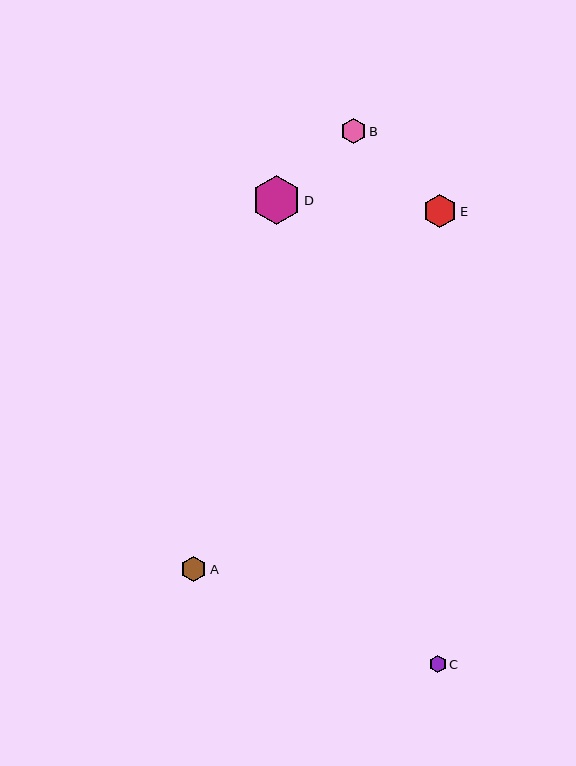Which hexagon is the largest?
Hexagon D is the largest with a size of approximately 49 pixels.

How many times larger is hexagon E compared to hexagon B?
Hexagon E is approximately 1.3 times the size of hexagon B.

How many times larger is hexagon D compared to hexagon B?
Hexagon D is approximately 2.0 times the size of hexagon B.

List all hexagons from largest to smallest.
From largest to smallest: D, E, A, B, C.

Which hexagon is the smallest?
Hexagon C is the smallest with a size of approximately 17 pixels.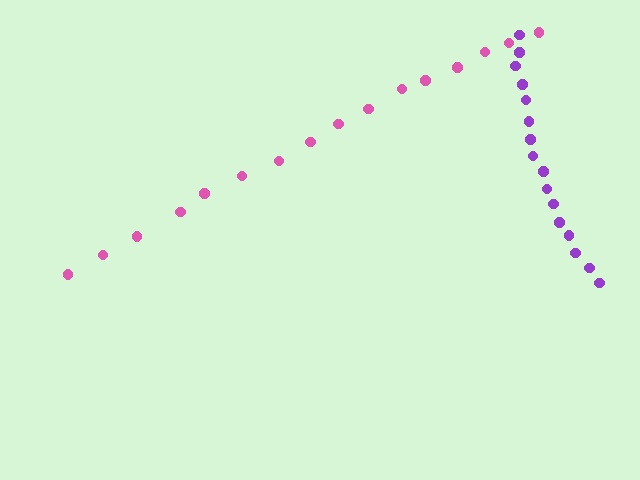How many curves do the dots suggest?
There are 2 distinct paths.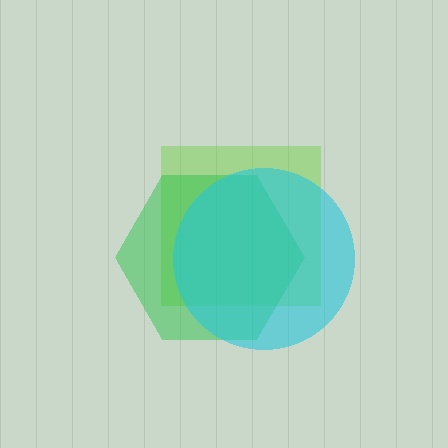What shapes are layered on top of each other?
The layered shapes are: a lime square, a green hexagon, a cyan circle.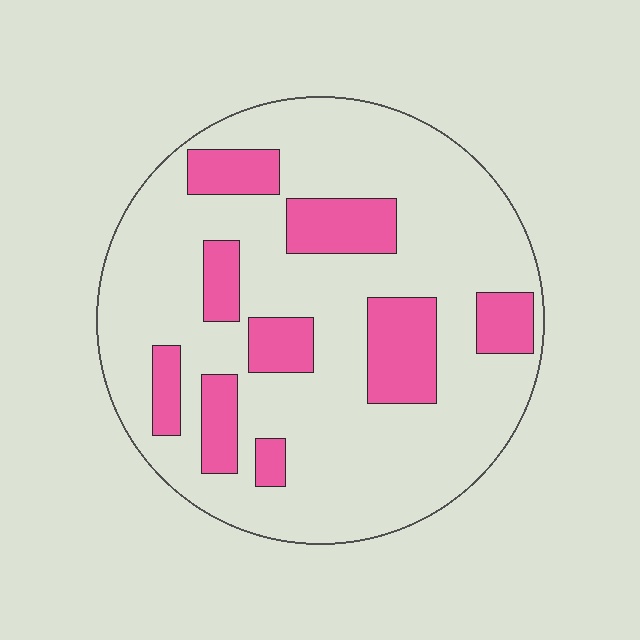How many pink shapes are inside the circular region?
9.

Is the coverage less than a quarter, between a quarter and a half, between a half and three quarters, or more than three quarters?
Less than a quarter.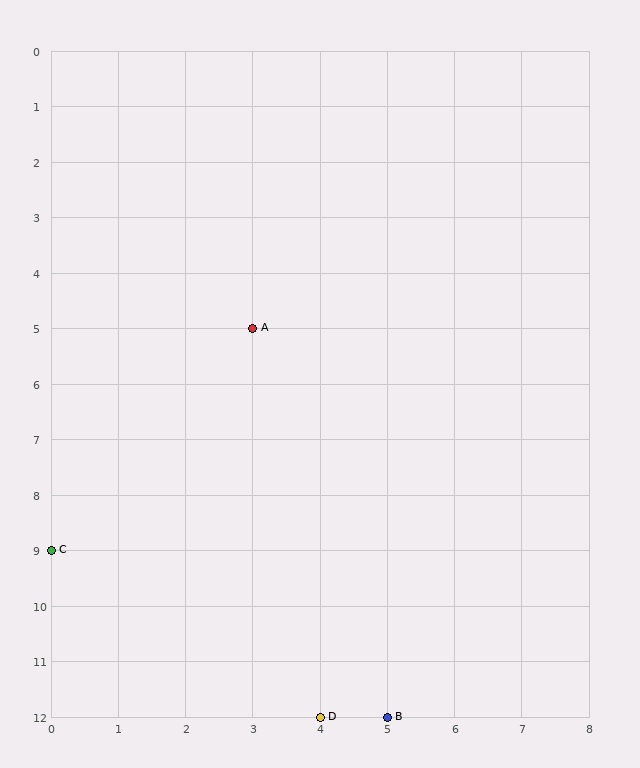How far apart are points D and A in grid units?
Points D and A are 1 column and 7 rows apart (about 7.1 grid units diagonally).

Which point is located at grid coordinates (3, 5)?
Point A is at (3, 5).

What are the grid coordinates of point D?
Point D is at grid coordinates (4, 12).